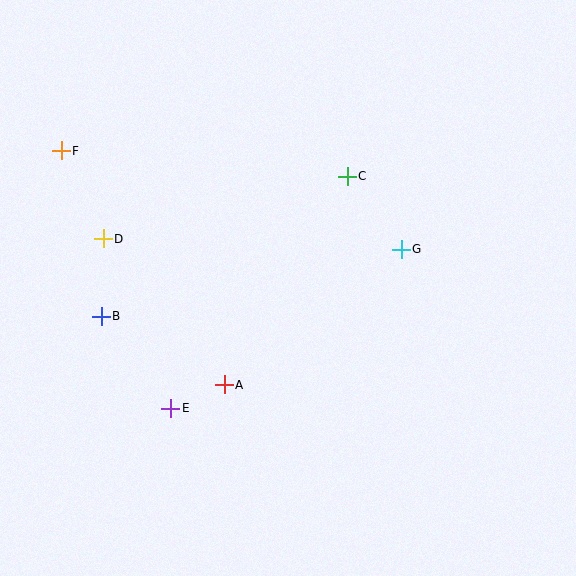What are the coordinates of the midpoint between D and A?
The midpoint between D and A is at (164, 312).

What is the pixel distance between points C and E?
The distance between C and E is 291 pixels.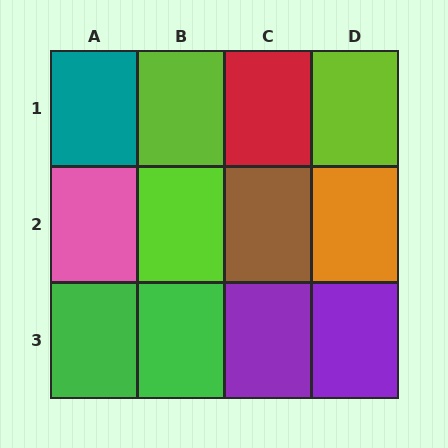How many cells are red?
1 cell is red.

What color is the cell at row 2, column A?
Pink.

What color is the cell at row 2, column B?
Lime.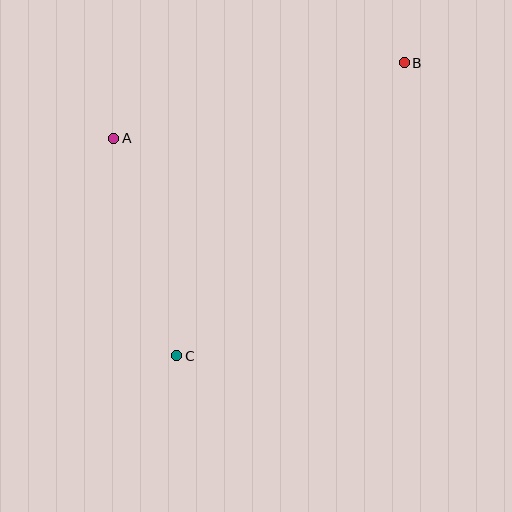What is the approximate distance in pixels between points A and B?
The distance between A and B is approximately 300 pixels.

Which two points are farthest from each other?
Points B and C are farthest from each other.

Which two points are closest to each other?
Points A and C are closest to each other.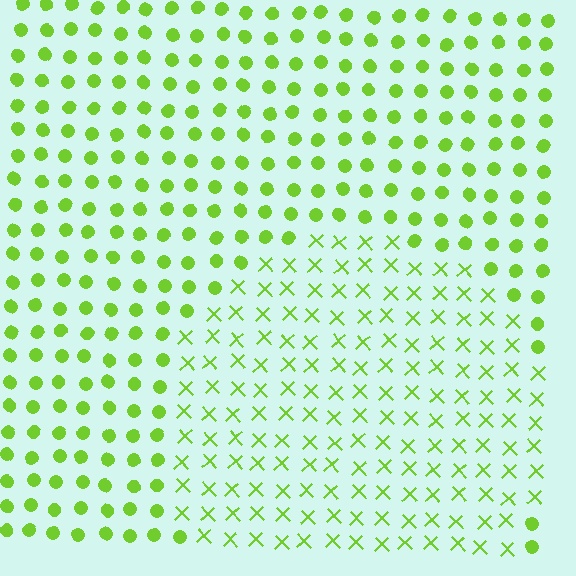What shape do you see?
I see a circle.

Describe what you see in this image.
The image is filled with small lime elements arranged in a uniform grid. A circle-shaped region contains X marks, while the surrounding area contains circles. The boundary is defined purely by the change in element shape.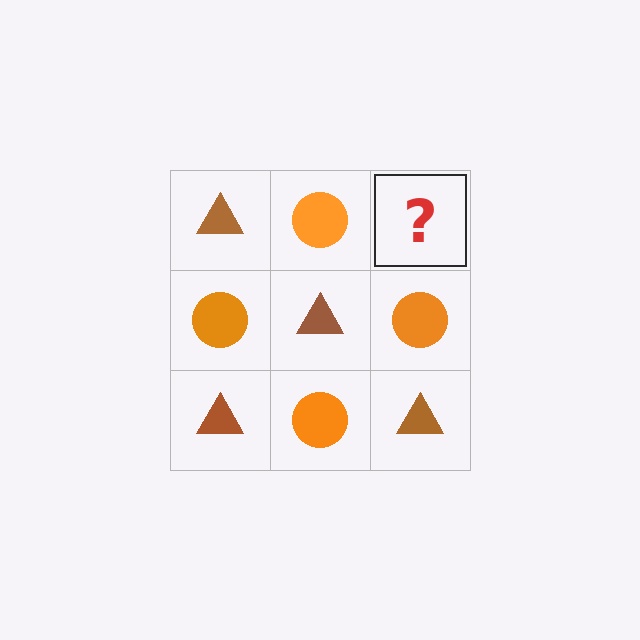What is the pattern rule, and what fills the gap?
The rule is that it alternates brown triangle and orange circle in a checkerboard pattern. The gap should be filled with a brown triangle.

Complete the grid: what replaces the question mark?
The question mark should be replaced with a brown triangle.